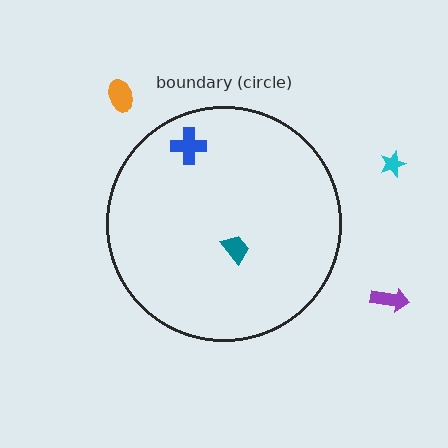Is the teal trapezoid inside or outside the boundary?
Inside.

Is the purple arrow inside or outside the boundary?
Outside.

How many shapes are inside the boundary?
2 inside, 3 outside.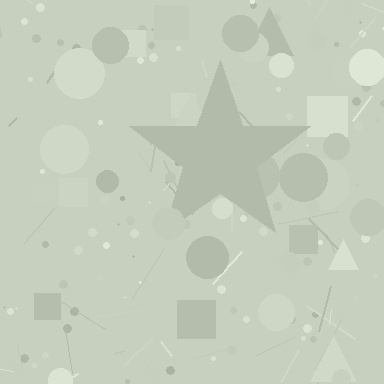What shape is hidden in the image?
A star is hidden in the image.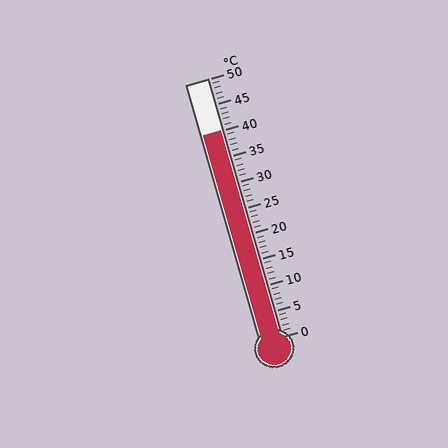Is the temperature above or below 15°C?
The temperature is above 15°C.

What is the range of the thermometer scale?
The thermometer scale ranges from 0°C to 50°C.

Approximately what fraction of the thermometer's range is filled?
The thermometer is filled to approximately 80% of its range.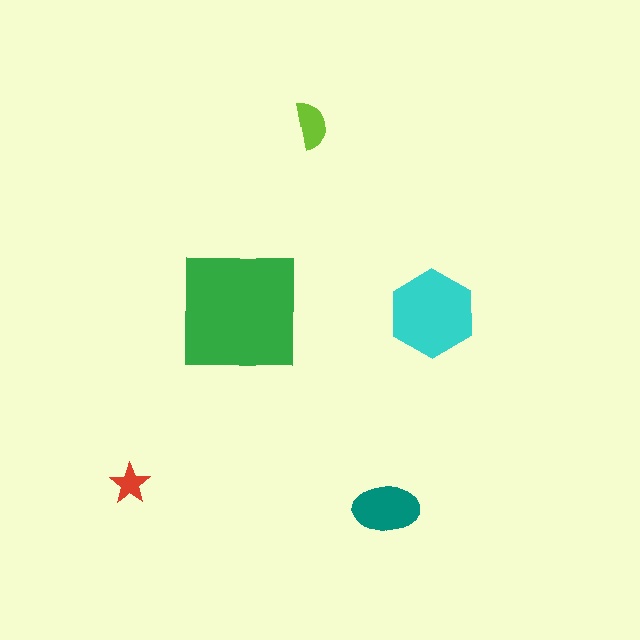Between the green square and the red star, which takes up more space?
The green square.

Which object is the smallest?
The red star.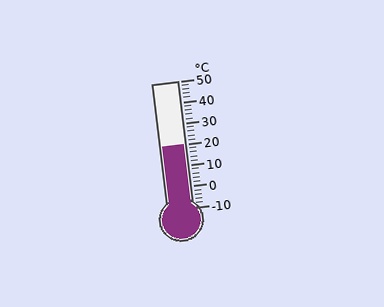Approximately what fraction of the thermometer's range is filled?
The thermometer is filled to approximately 50% of its range.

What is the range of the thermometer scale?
The thermometer scale ranges from -10°C to 50°C.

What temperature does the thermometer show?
The thermometer shows approximately 20°C.